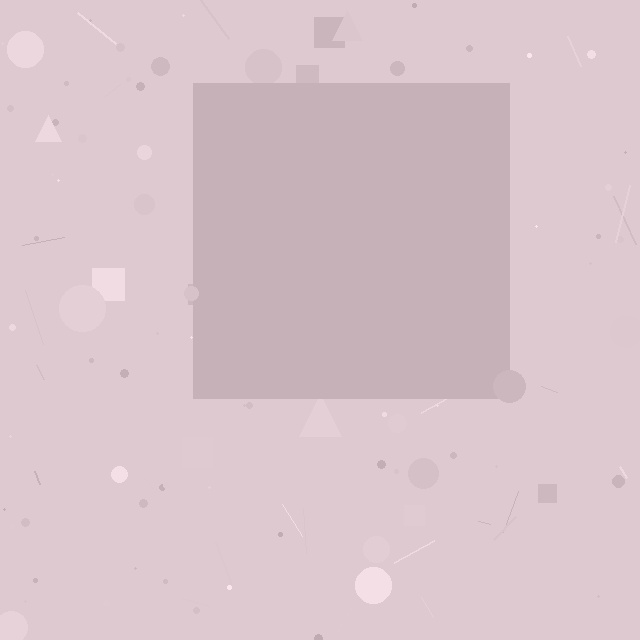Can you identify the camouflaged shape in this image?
The camouflaged shape is a square.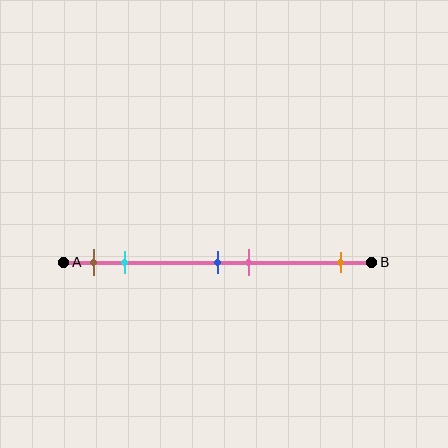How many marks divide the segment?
There are 5 marks dividing the segment.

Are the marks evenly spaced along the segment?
No, the marks are not evenly spaced.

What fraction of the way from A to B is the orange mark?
The orange mark is approximately 90% (0.9) of the way from A to B.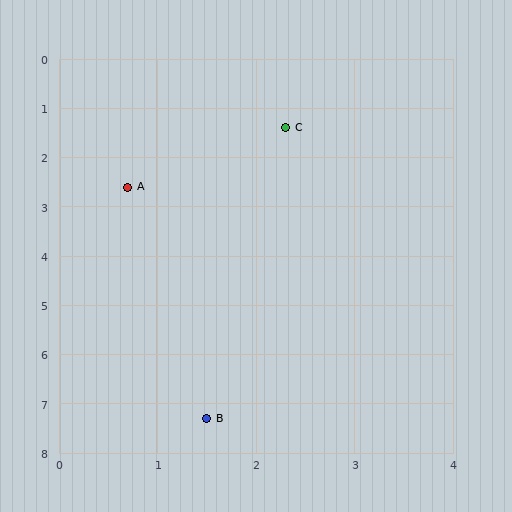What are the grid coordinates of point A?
Point A is at approximately (0.7, 2.6).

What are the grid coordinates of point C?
Point C is at approximately (2.3, 1.4).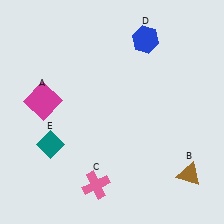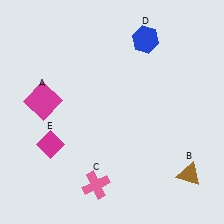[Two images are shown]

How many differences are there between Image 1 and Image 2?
There is 1 difference between the two images.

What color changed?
The diamond (E) changed from teal in Image 1 to magenta in Image 2.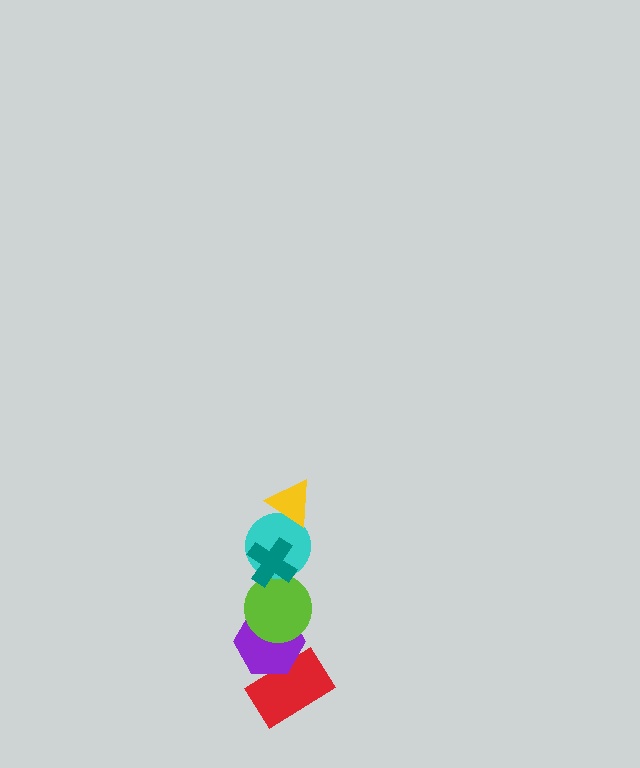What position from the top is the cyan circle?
The cyan circle is 3rd from the top.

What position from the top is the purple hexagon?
The purple hexagon is 5th from the top.